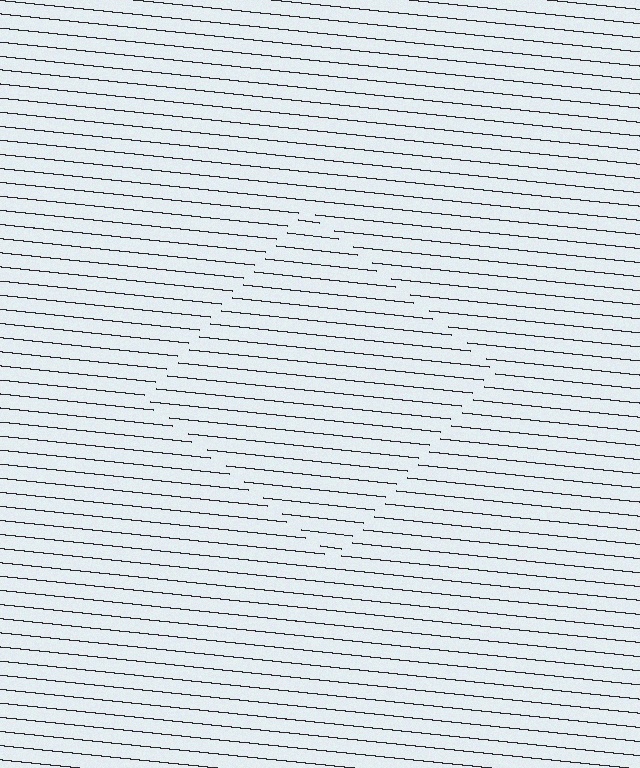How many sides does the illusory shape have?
4 sides — the line-ends trace a square.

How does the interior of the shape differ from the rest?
The interior of the shape contains the same grating, shifted by half a period — the contour is defined by the phase discontinuity where line-ends from the inner and outer gratings abut.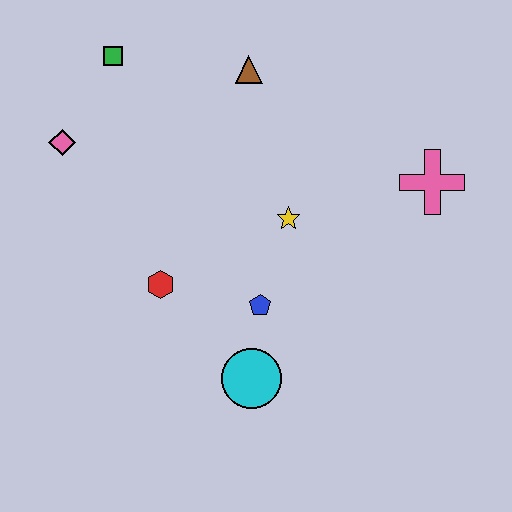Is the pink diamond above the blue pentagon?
Yes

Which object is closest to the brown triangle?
The green square is closest to the brown triangle.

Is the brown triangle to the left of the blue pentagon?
Yes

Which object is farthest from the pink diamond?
The pink cross is farthest from the pink diamond.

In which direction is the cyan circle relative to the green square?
The cyan circle is below the green square.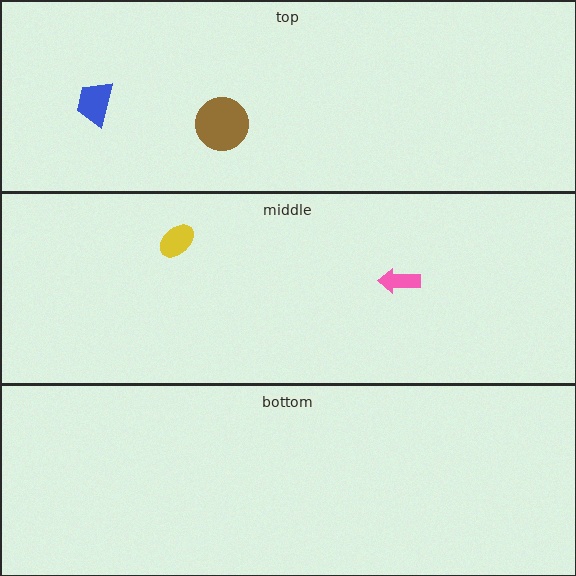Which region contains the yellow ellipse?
The middle region.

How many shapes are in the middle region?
2.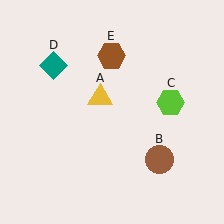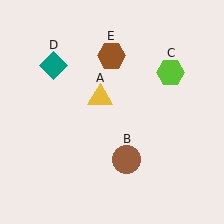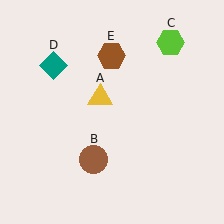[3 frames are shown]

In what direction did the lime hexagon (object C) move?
The lime hexagon (object C) moved up.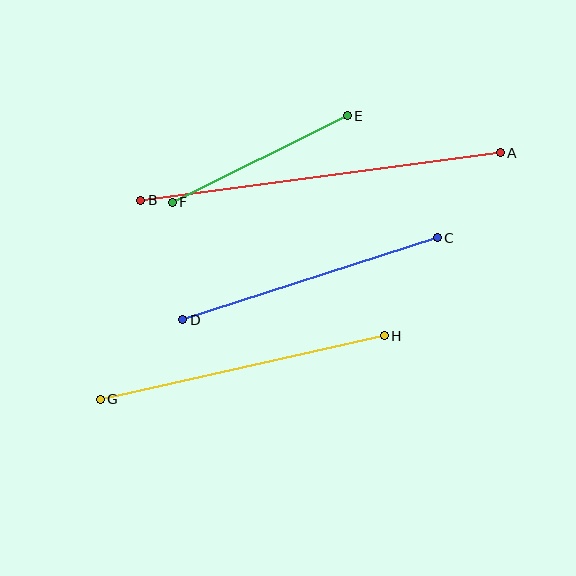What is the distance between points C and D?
The distance is approximately 267 pixels.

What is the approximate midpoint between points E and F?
The midpoint is at approximately (260, 159) pixels.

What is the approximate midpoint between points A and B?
The midpoint is at approximately (320, 176) pixels.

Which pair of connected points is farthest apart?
Points A and B are farthest apart.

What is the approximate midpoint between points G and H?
The midpoint is at approximately (242, 367) pixels.